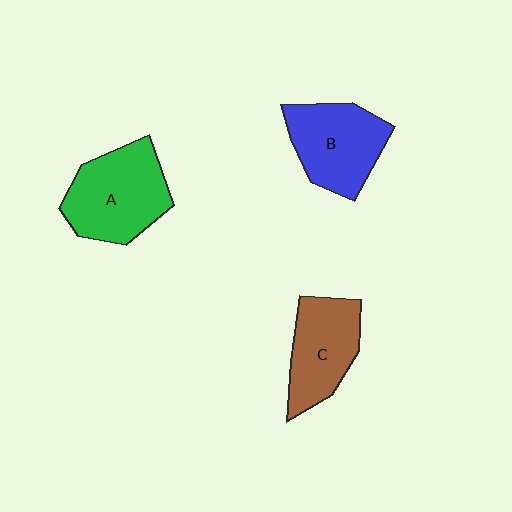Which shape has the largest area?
Shape A (green).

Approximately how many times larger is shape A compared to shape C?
Approximately 1.2 times.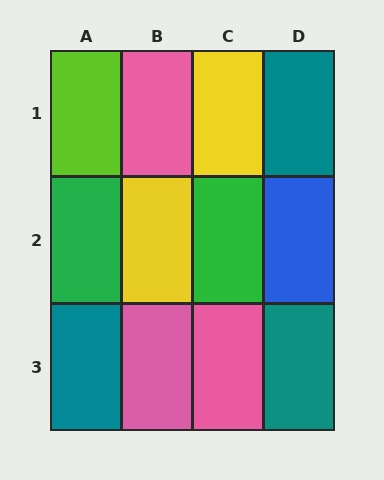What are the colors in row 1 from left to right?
Lime, pink, yellow, teal.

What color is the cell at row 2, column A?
Green.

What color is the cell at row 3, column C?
Pink.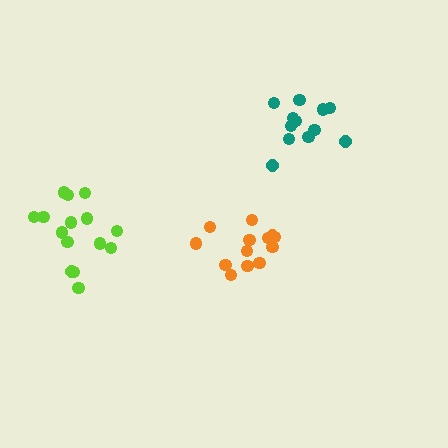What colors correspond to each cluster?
The clusters are colored: teal, orange, lime.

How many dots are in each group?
Group 1: 12 dots, Group 2: 13 dots, Group 3: 15 dots (40 total).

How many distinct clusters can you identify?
There are 3 distinct clusters.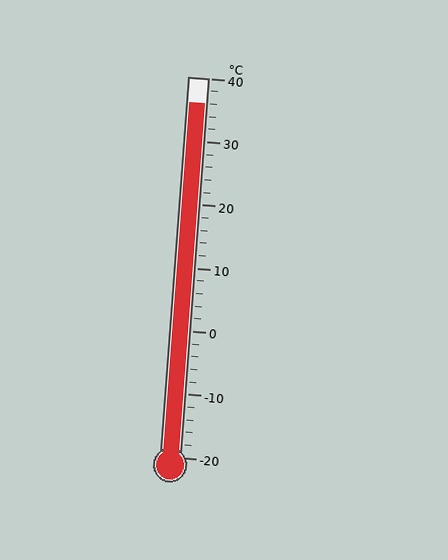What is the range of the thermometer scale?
The thermometer scale ranges from -20°C to 40°C.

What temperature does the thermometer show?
The thermometer shows approximately 36°C.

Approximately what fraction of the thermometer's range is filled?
The thermometer is filled to approximately 95% of its range.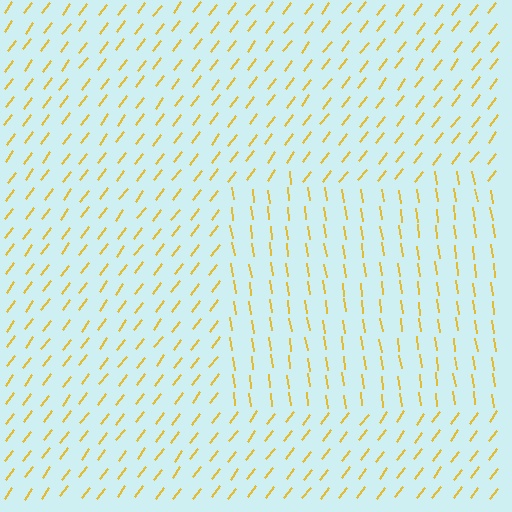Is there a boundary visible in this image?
Yes, there is a texture boundary formed by a change in line orientation.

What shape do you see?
I see a rectangle.